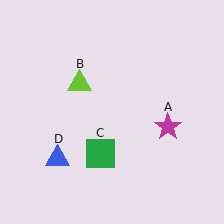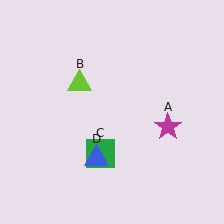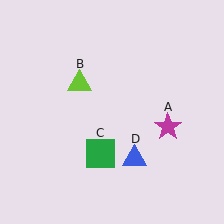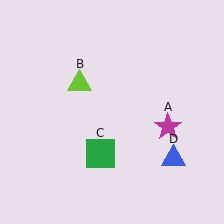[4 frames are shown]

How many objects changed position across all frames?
1 object changed position: blue triangle (object D).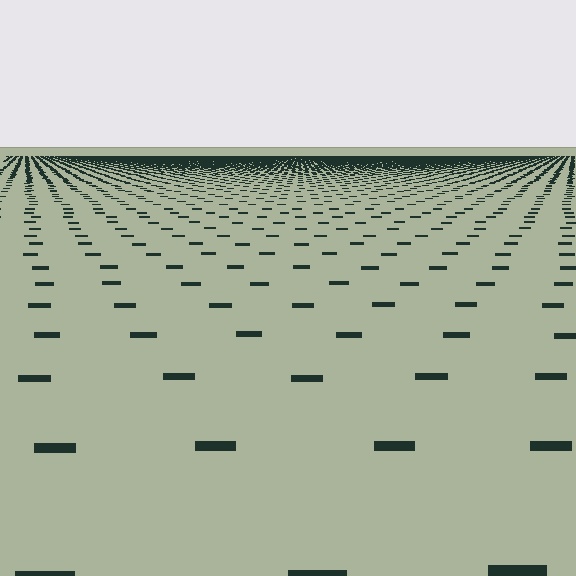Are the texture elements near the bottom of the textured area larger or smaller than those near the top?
Larger. Near the bottom, elements are closer to the viewer and appear at a bigger on-screen size.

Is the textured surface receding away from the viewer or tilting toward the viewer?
The surface is receding away from the viewer. Texture elements get smaller and denser toward the top.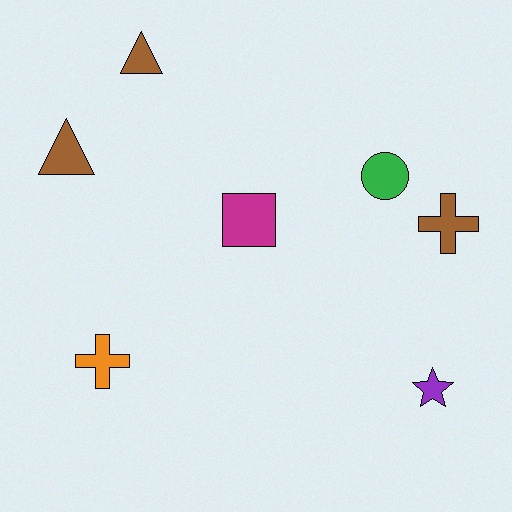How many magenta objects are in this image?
There is 1 magenta object.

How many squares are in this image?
There is 1 square.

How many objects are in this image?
There are 7 objects.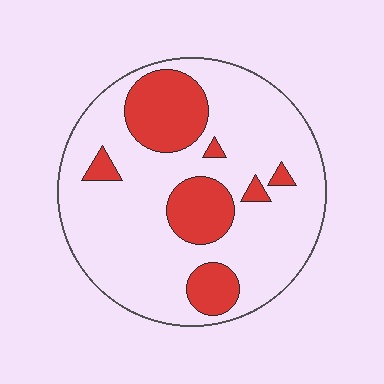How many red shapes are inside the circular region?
7.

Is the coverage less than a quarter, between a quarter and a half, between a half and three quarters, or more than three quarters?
Less than a quarter.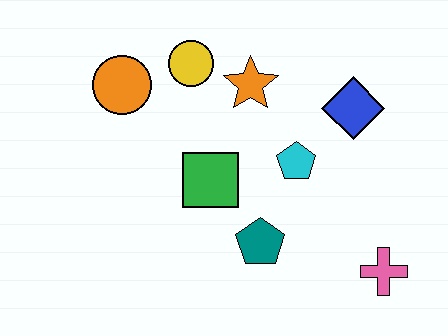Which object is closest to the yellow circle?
The orange star is closest to the yellow circle.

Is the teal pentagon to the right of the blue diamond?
No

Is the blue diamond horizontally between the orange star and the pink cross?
Yes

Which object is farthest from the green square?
The pink cross is farthest from the green square.